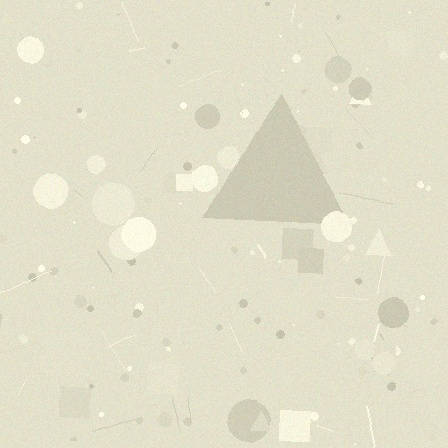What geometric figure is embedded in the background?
A triangle is embedded in the background.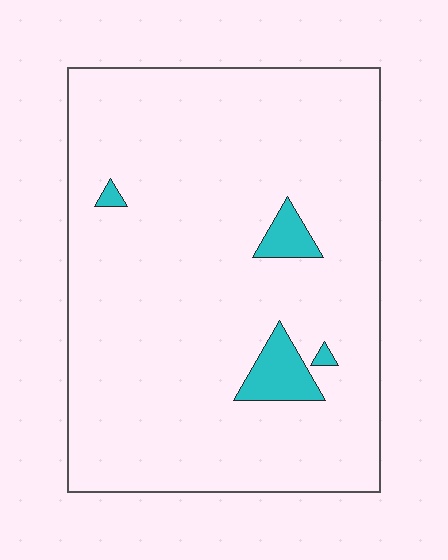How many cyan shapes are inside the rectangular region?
4.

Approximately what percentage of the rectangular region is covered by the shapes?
Approximately 5%.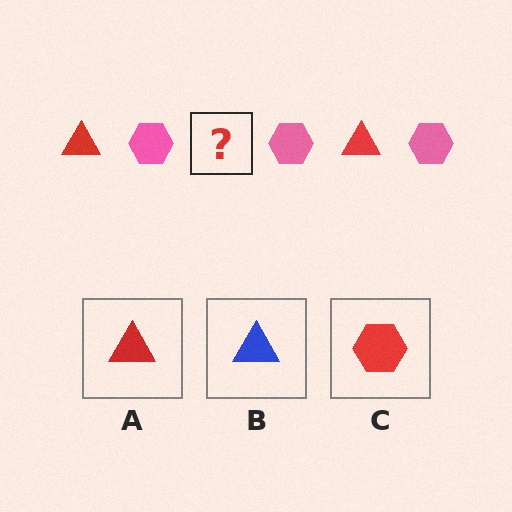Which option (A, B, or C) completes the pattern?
A.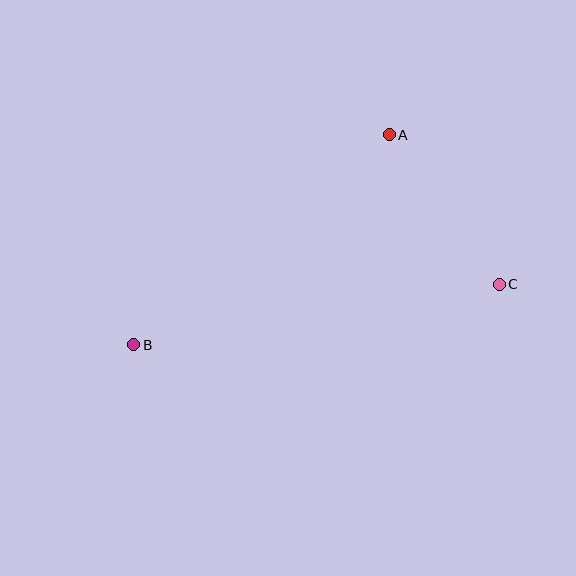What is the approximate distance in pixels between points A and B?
The distance between A and B is approximately 331 pixels.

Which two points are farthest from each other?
Points B and C are farthest from each other.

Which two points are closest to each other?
Points A and C are closest to each other.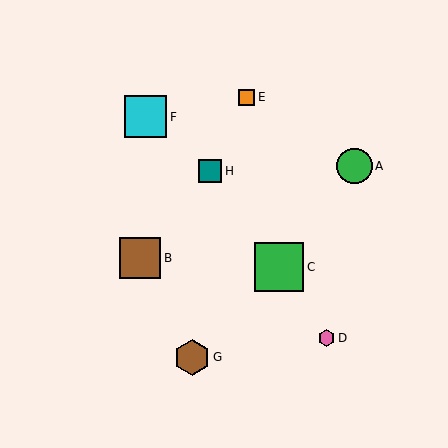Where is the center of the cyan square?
The center of the cyan square is at (145, 117).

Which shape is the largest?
The green square (labeled C) is the largest.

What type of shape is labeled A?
Shape A is a green circle.